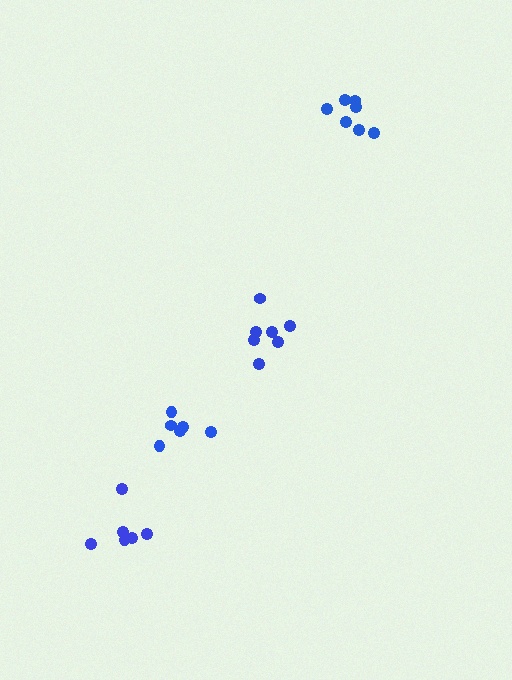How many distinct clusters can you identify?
There are 4 distinct clusters.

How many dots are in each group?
Group 1: 7 dots, Group 2: 6 dots, Group 3: 7 dots, Group 4: 6 dots (26 total).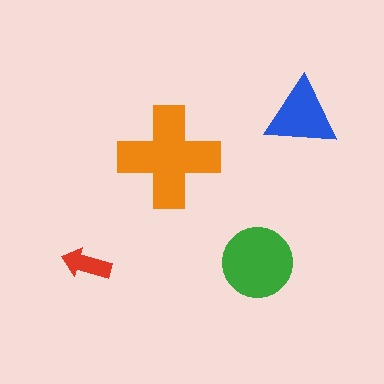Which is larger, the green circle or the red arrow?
The green circle.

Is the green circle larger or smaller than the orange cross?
Smaller.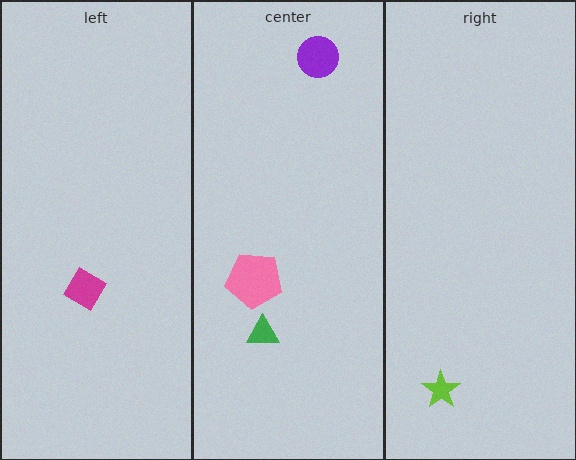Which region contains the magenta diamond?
The left region.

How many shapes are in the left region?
1.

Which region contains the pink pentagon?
The center region.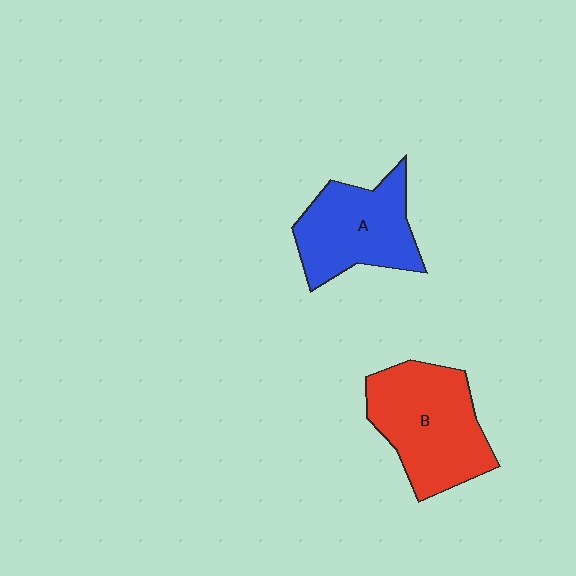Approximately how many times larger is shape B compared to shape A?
Approximately 1.2 times.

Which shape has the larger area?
Shape B (red).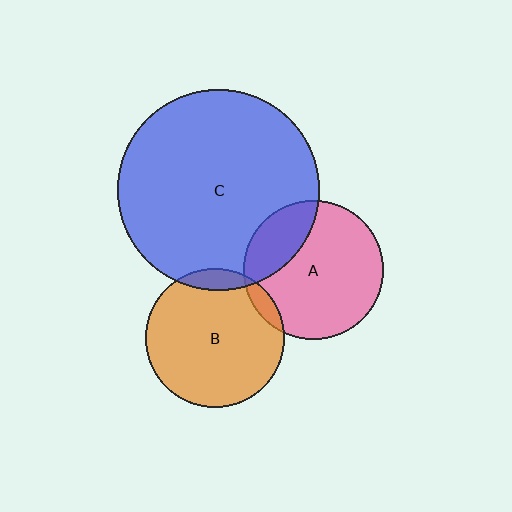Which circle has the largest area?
Circle C (blue).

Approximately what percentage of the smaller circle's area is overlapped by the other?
Approximately 25%.